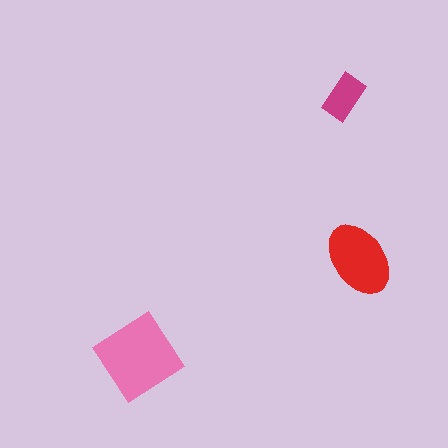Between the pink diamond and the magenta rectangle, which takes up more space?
The pink diamond.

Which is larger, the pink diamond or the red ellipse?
The pink diamond.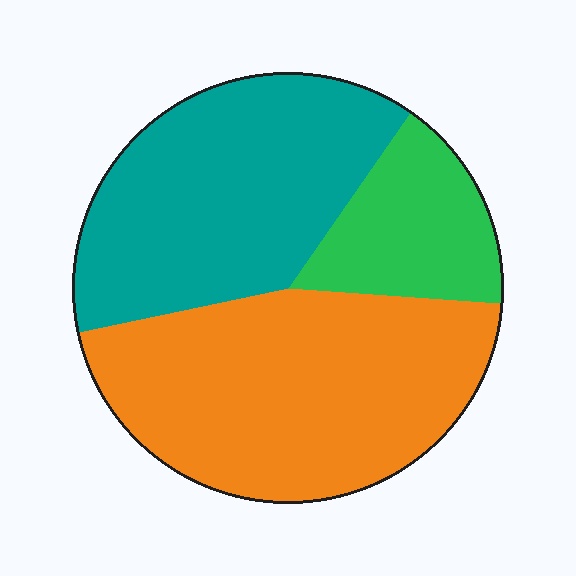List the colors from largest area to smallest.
From largest to smallest: orange, teal, green.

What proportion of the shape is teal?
Teal takes up about three eighths (3/8) of the shape.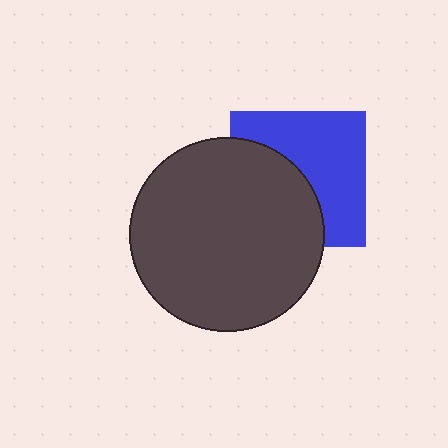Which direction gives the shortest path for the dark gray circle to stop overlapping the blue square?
Moving toward the lower-left gives the shortest separation.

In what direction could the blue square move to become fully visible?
The blue square could move toward the upper-right. That would shift it out from behind the dark gray circle entirely.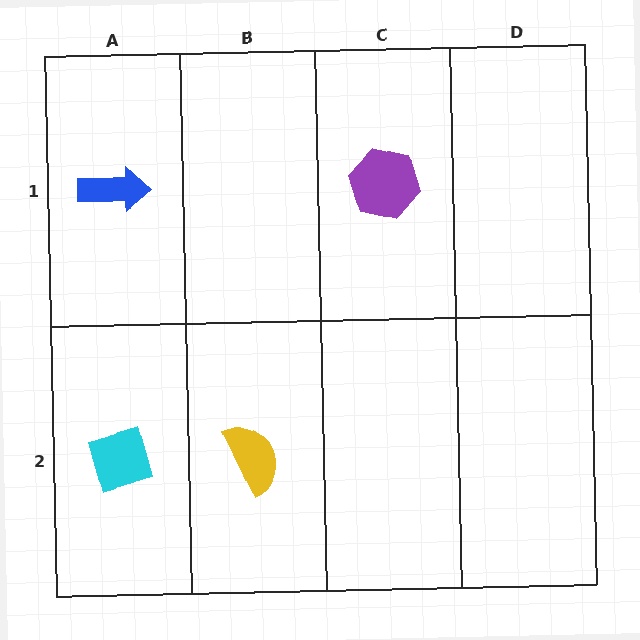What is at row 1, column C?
A purple hexagon.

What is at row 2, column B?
A yellow semicircle.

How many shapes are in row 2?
2 shapes.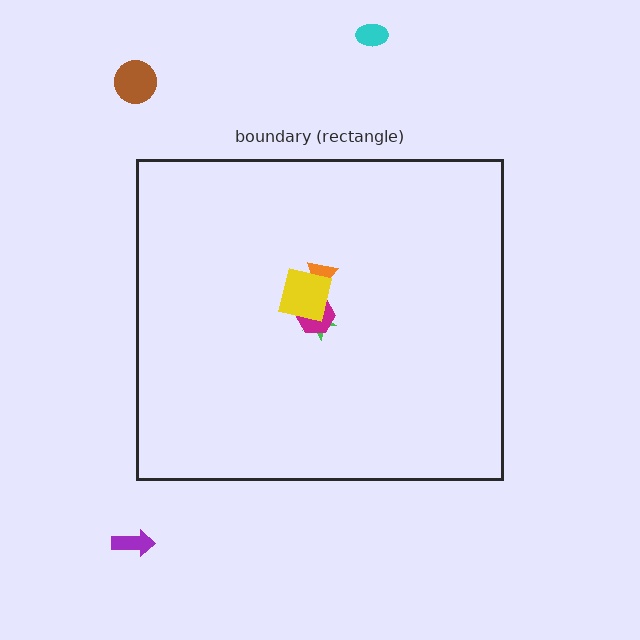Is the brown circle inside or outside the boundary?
Outside.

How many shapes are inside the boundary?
4 inside, 3 outside.